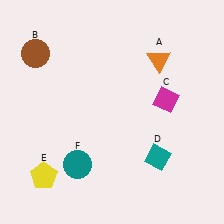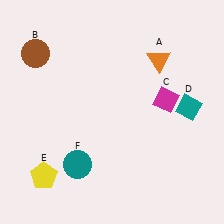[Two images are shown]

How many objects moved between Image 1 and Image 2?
1 object moved between the two images.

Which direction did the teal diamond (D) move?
The teal diamond (D) moved up.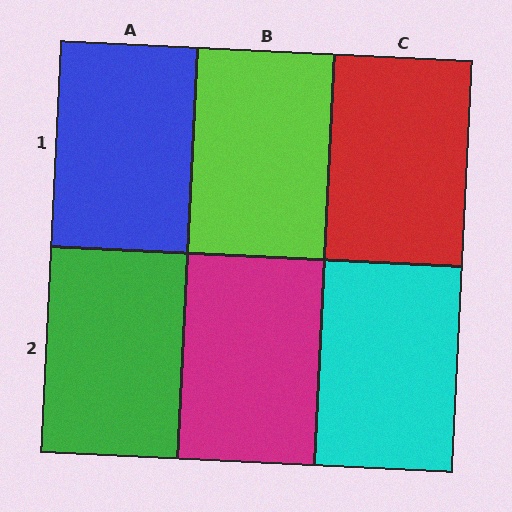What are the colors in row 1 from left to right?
Blue, lime, red.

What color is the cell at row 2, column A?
Green.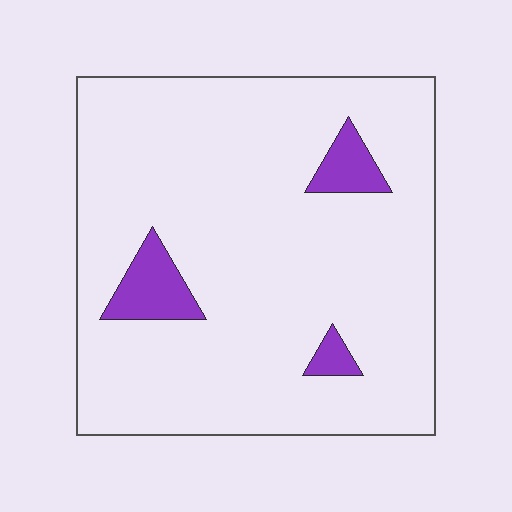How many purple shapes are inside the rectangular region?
3.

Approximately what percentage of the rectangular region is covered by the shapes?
Approximately 10%.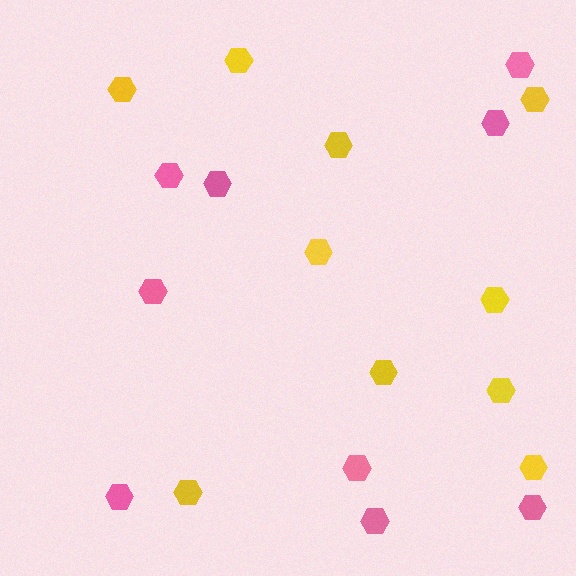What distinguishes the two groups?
There are 2 groups: one group of pink hexagons (9) and one group of yellow hexagons (10).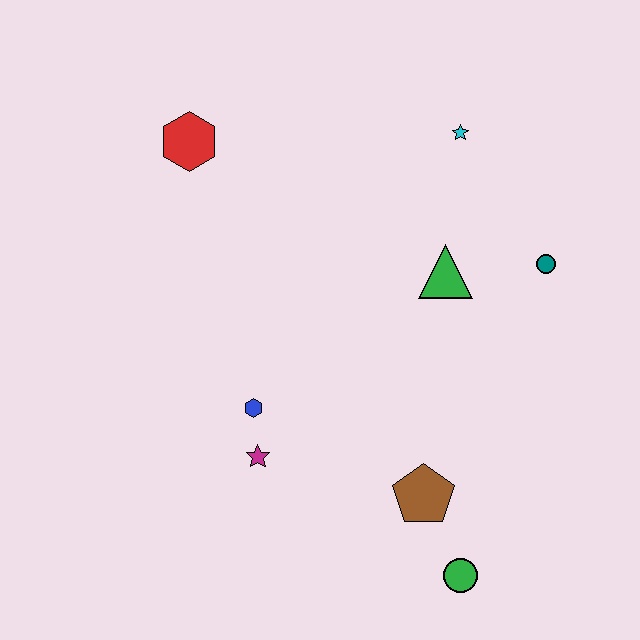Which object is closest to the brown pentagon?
The green circle is closest to the brown pentagon.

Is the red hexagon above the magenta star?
Yes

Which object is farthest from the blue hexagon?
The cyan star is farthest from the blue hexagon.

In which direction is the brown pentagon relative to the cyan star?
The brown pentagon is below the cyan star.